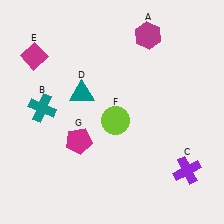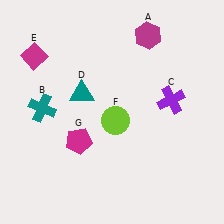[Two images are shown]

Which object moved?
The purple cross (C) moved up.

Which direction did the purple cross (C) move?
The purple cross (C) moved up.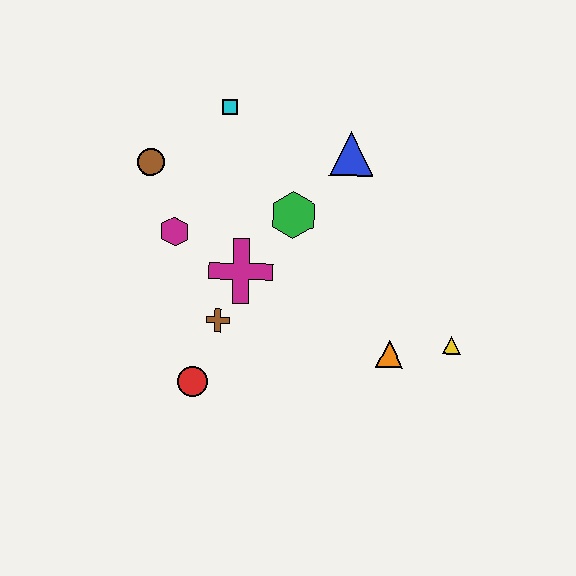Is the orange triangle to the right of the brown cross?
Yes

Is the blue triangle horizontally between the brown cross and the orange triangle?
Yes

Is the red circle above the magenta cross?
No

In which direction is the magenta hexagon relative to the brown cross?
The magenta hexagon is above the brown cross.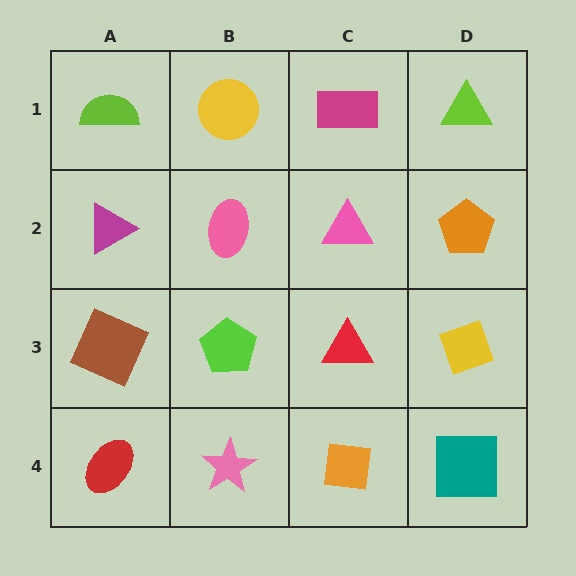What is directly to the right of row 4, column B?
An orange square.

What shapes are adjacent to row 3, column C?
A pink triangle (row 2, column C), an orange square (row 4, column C), a lime pentagon (row 3, column B), a yellow diamond (row 3, column D).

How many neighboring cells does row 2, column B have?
4.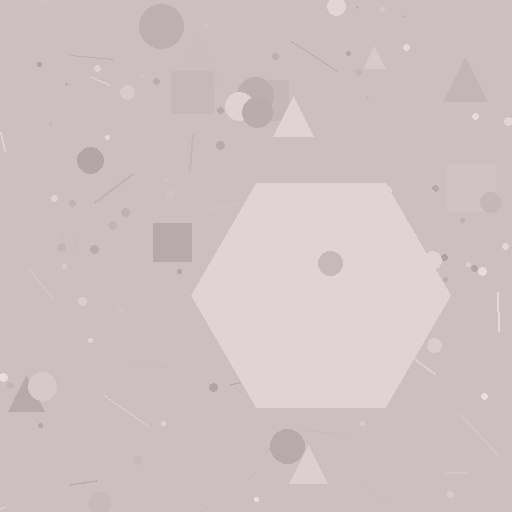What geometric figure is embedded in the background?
A hexagon is embedded in the background.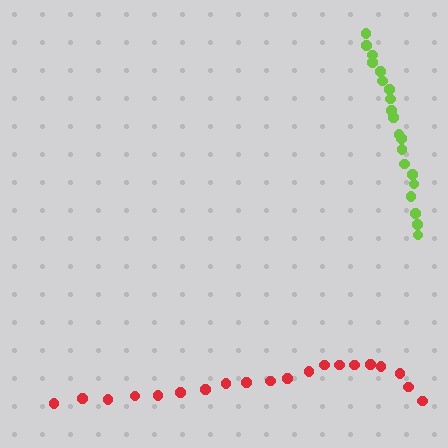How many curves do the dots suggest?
There are 2 distinct paths.